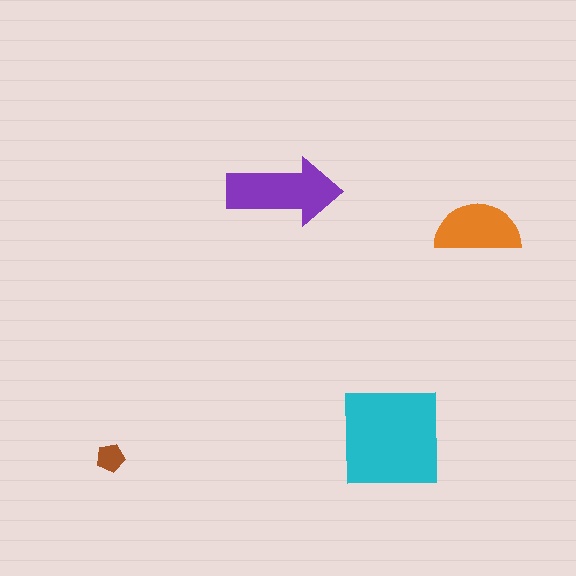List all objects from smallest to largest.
The brown pentagon, the orange semicircle, the purple arrow, the cyan square.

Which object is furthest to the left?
The brown pentagon is leftmost.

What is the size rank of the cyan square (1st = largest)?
1st.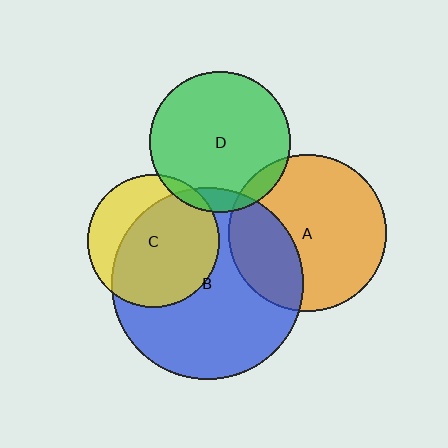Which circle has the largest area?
Circle B (blue).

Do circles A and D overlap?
Yes.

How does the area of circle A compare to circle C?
Approximately 1.4 times.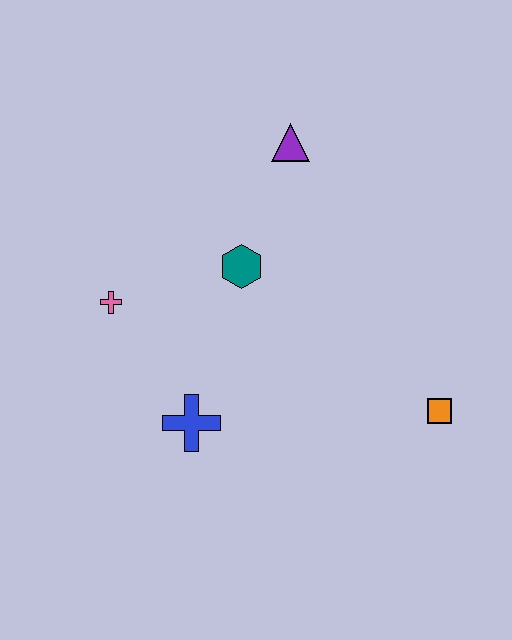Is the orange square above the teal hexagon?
No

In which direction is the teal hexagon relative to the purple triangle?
The teal hexagon is below the purple triangle.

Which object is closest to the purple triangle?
The teal hexagon is closest to the purple triangle.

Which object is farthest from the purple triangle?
The orange square is farthest from the purple triangle.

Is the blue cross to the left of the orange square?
Yes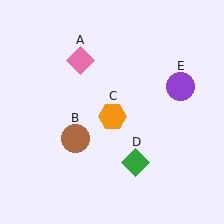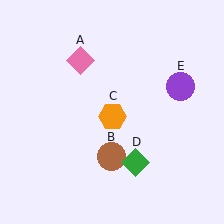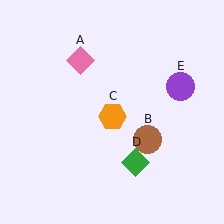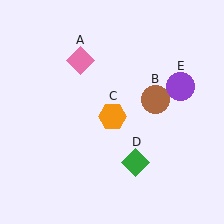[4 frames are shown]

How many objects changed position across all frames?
1 object changed position: brown circle (object B).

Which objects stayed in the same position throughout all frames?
Pink diamond (object A) and orange hexagon (object C) and green diamond (object D) and purple circle (object E) remained stationary.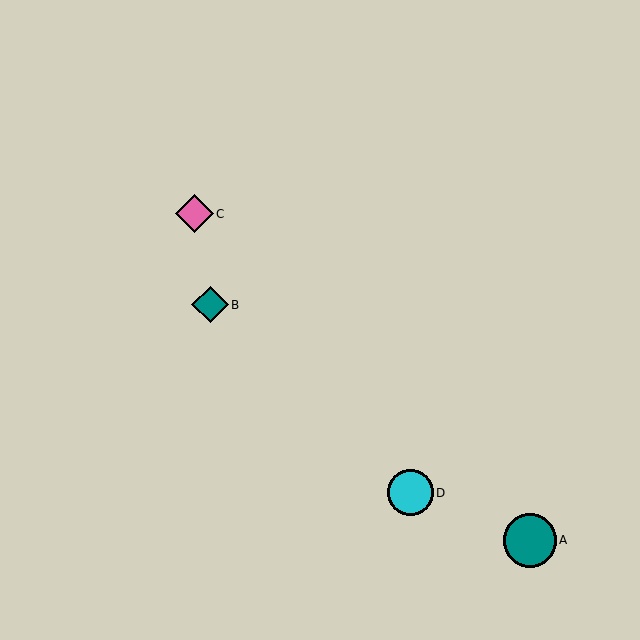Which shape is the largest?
The teal circle (labeled A) is the largest.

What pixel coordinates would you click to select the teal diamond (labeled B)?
Click at (210, 305) to select the teal diamond B.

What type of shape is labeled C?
Shape C is a pink diamond.